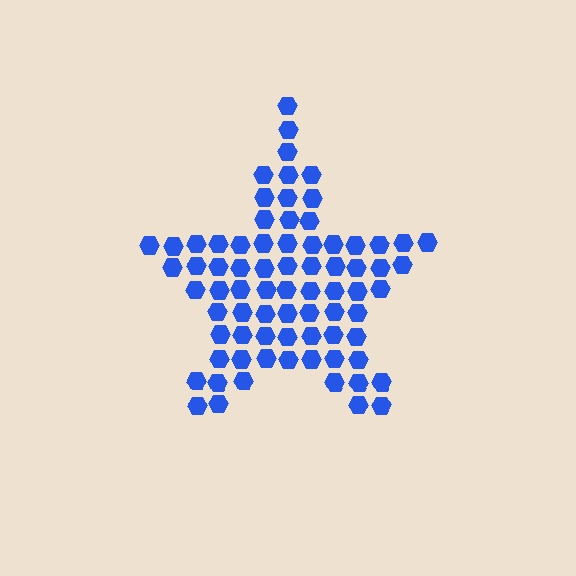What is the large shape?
The large shape is a star.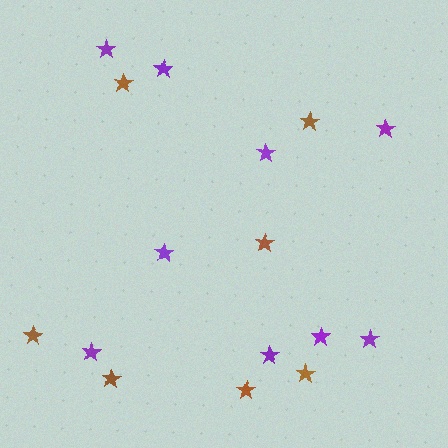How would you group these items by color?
There are 2 groups: one group of purple stars (9) and one group of brown stars (7).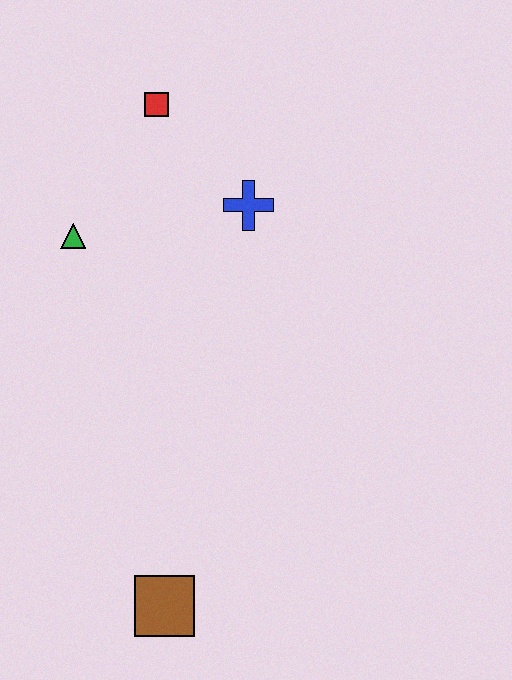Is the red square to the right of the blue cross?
No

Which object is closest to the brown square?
The green triangle is closest to the brown square.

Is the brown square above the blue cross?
No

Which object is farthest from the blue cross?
The brown square is farthest from the blue cross.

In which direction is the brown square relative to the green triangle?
The brown square is below the green triangle.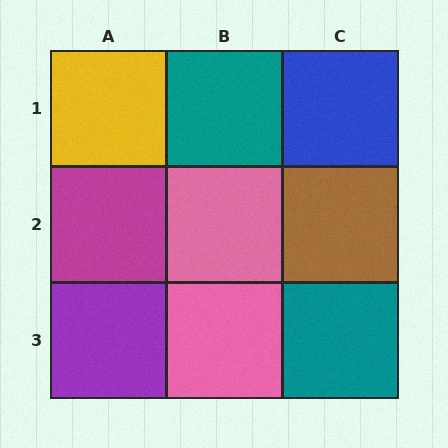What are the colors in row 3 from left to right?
Purple, pink, teal.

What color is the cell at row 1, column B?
Teal.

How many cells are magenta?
1 cell is magenta.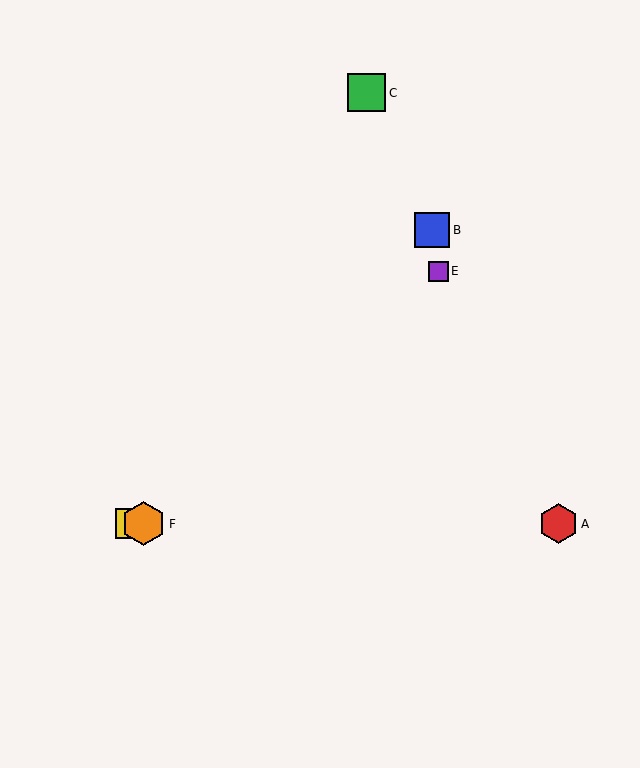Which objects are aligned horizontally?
Objects A, D, F are aligned horizontally.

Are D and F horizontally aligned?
Yes, both are at y≈524.